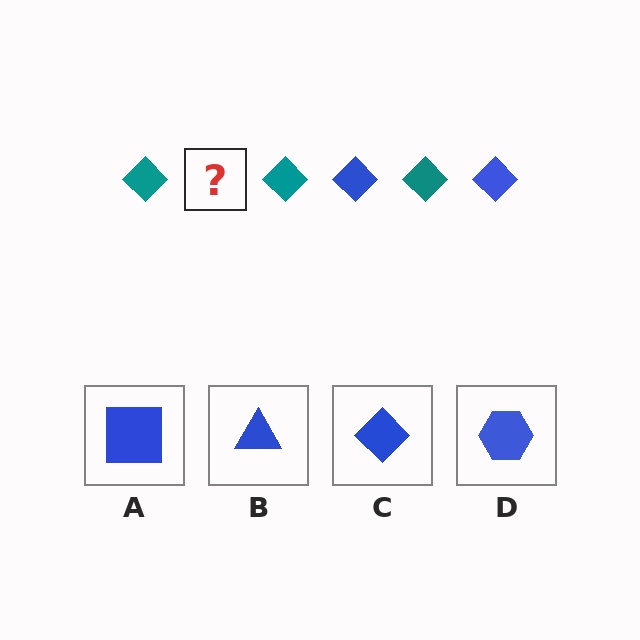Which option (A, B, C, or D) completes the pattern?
C.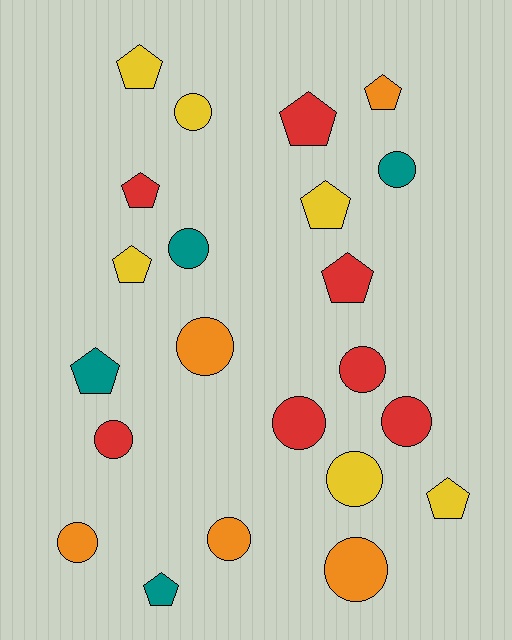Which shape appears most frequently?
Circle, with 12 objects.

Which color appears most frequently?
Red, with 7 objects.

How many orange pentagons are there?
There is 1 orange pentagon.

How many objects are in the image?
There are 22 objects.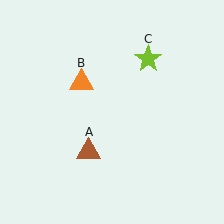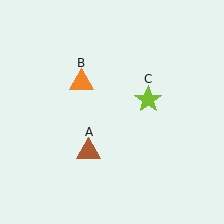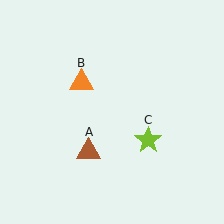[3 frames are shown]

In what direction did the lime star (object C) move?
The lime star (object C) moved down.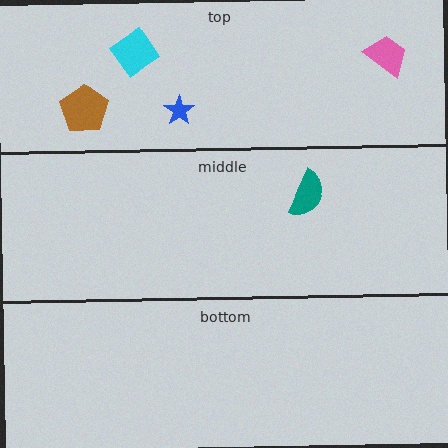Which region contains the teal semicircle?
The middle region.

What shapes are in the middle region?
The teal semicircle.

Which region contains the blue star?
The top region.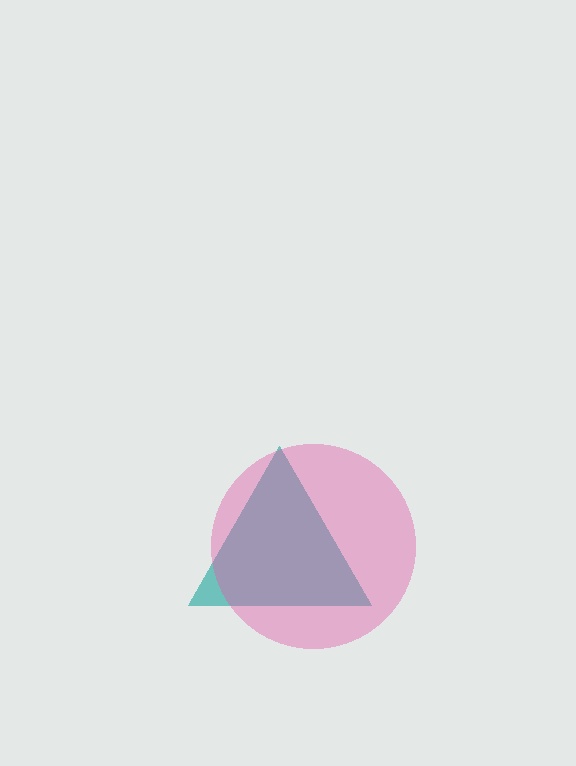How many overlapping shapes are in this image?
There are 2 overlapping shapes in the image.